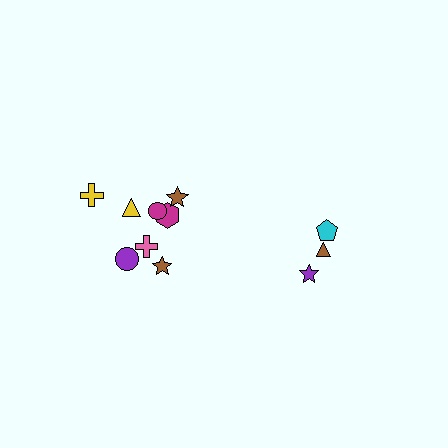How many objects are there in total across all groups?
There are 11 objects.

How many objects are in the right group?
There are 3 objects.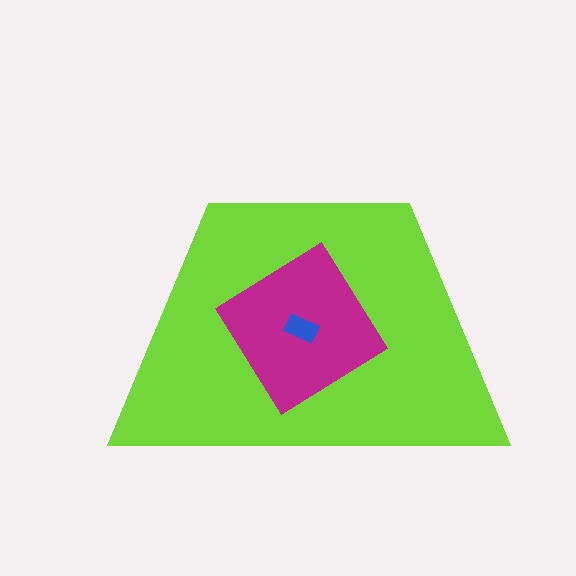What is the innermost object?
The blue rectangle.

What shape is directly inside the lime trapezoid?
The magenta diamond.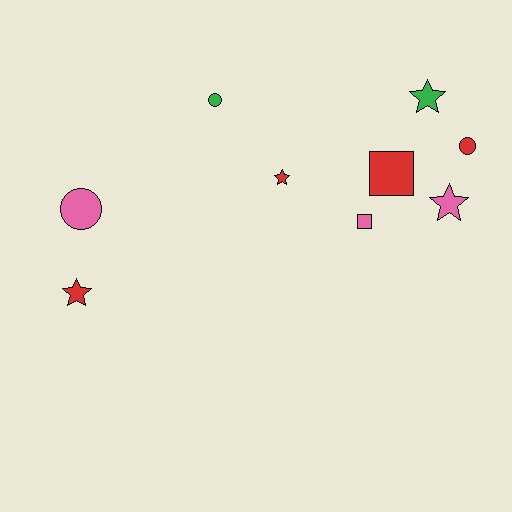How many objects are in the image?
There are 9 objects.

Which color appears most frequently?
Red, with 4 objects.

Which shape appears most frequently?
Star, with 4 objects.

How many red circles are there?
There is 1 red circle.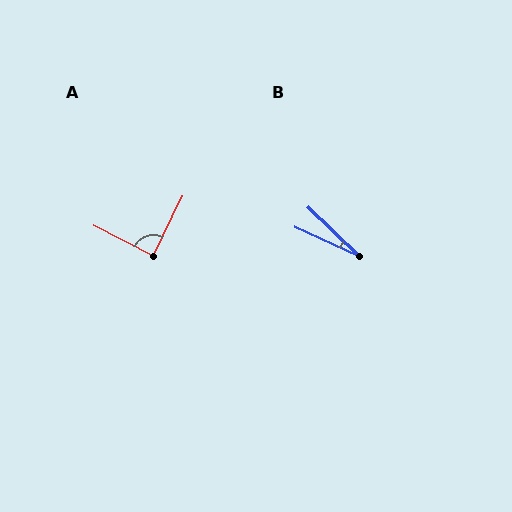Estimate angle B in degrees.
Approximately 20 degrees.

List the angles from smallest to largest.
B (20°), A (89°).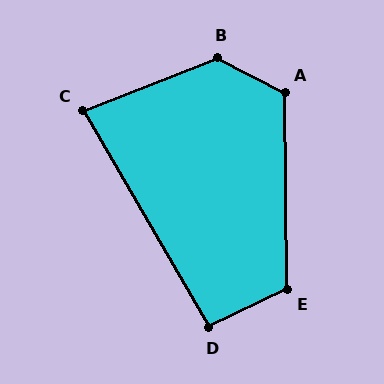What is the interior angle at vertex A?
Approximately 118 degrees (obtuse).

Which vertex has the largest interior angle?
B, at approximately 132 degrees.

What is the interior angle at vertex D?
Approximately 94 degrees (approximately right).